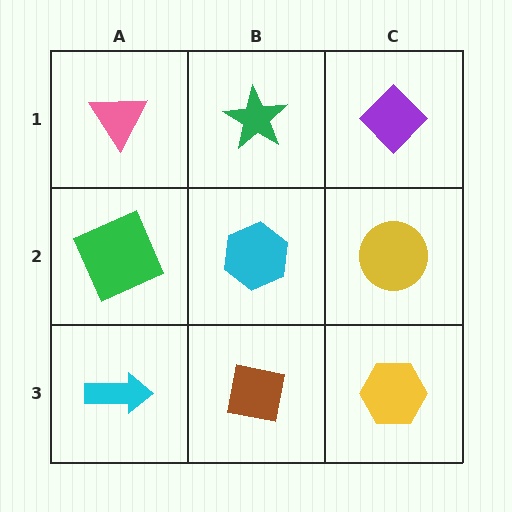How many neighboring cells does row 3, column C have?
2.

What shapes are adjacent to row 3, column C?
A yellow circle (row 2, column C), a brown square (row 3, column B).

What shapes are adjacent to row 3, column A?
A green square (row 2, column A), a brown square (row 3, column B).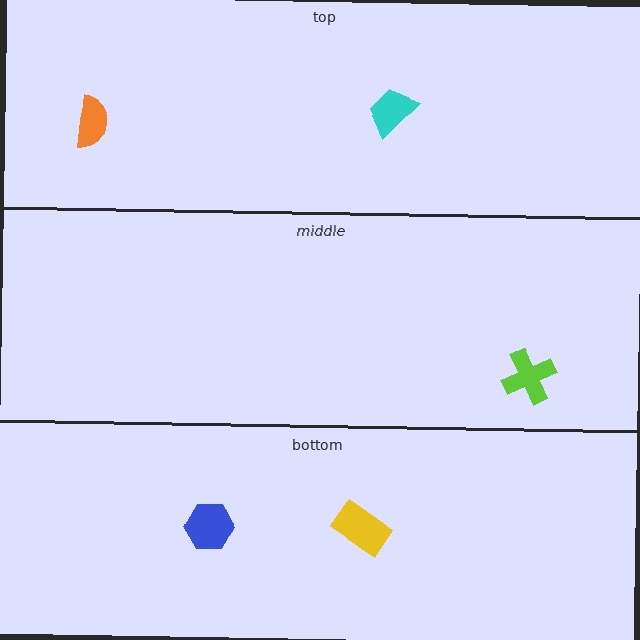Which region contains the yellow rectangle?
The bottom region.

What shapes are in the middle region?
The lime cross.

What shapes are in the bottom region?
The blue hexagon, the yellow rectangle.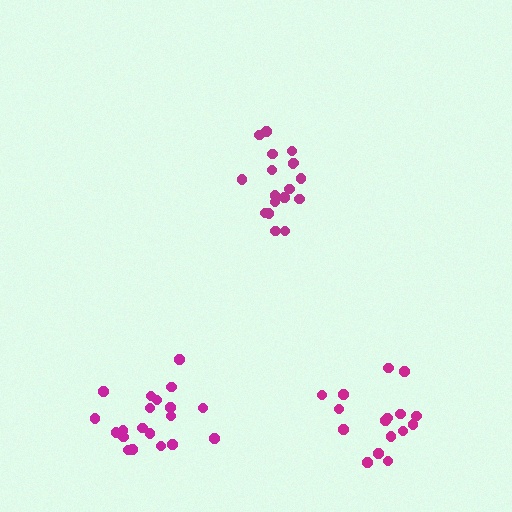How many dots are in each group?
Group 1: 18 dots, Group 2: 16 dots, Group 3: 20 dots (54 total).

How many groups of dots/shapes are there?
There are 3 groups.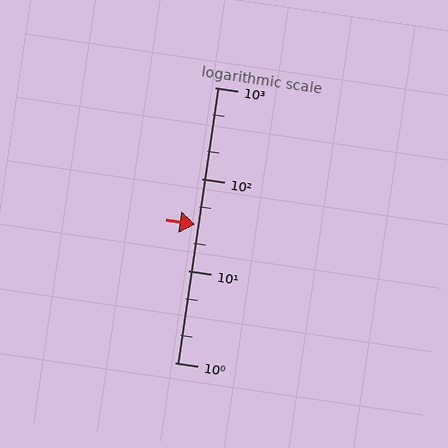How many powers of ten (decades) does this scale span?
The scale spans 3 decades, from 1 to 1000.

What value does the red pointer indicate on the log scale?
The pointer indicates approximately 32.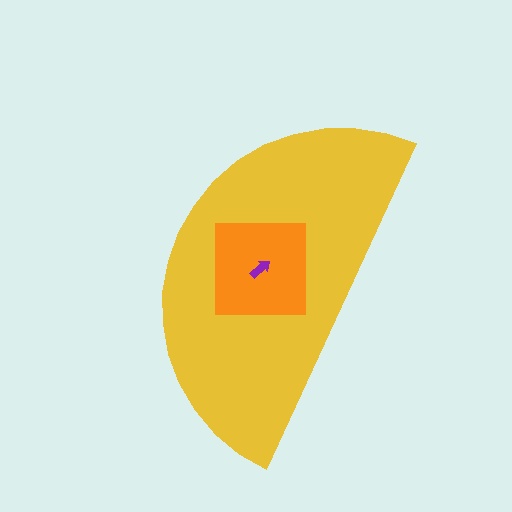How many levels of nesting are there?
3.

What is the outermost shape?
The yellow semicircle.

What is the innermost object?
The purple arrow.